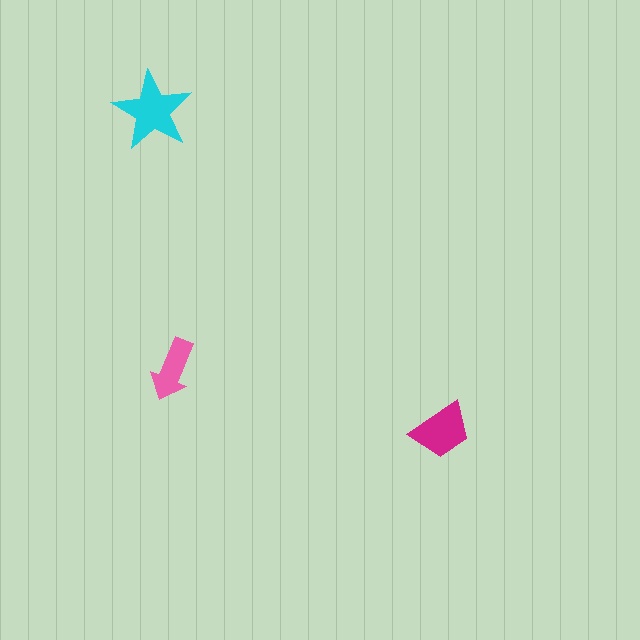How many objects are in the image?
There are 3 objects in the image.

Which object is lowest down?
The magenta trapezoid is bottommost.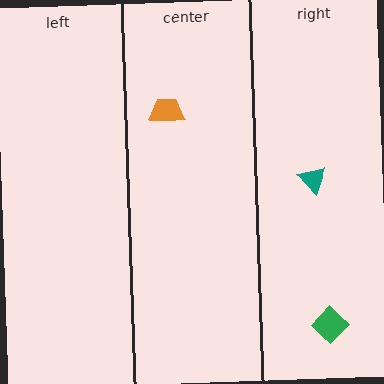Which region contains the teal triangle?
The right region.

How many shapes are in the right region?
2.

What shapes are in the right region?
The teal triangle, the green diamond.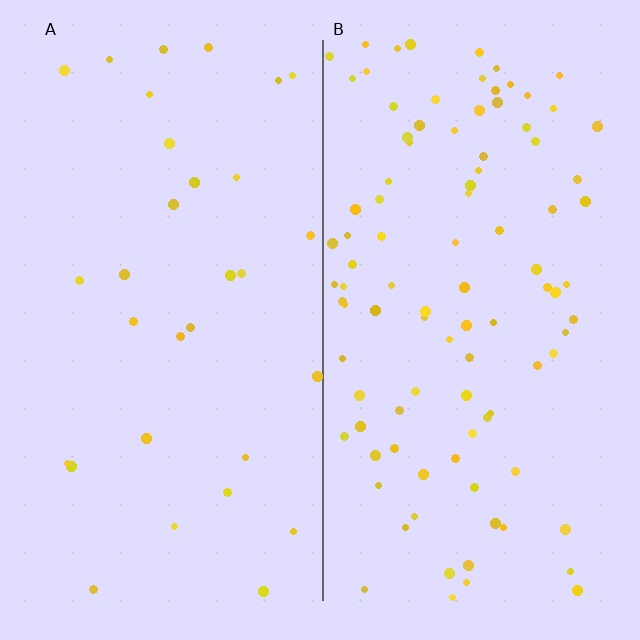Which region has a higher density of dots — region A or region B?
B (the right).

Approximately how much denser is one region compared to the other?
Approximately 3.2× — region B over region A.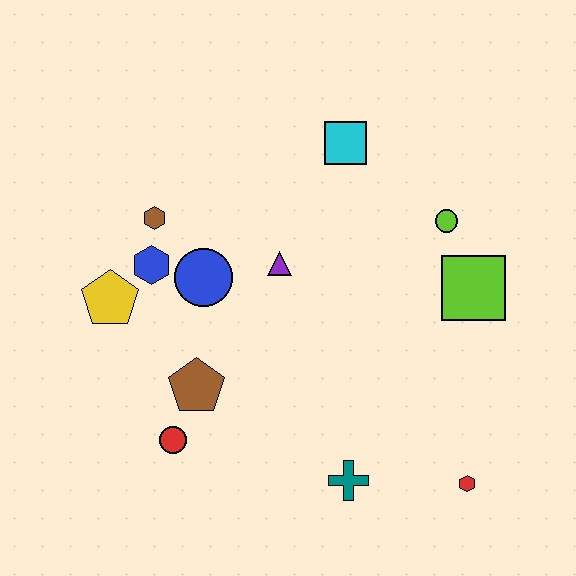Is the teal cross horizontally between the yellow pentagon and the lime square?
Yes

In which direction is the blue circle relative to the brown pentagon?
The blue circle is above the brown pentagon.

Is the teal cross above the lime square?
No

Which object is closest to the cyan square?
The lime circle is closest to the cyan square.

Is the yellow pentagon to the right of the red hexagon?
No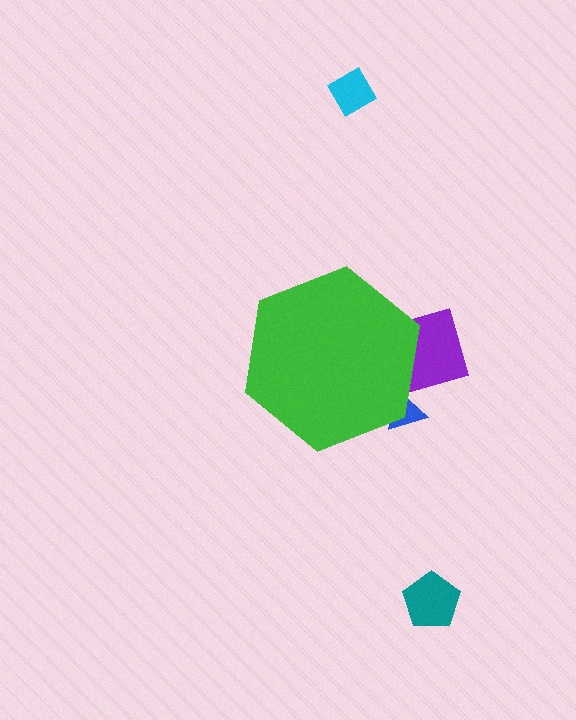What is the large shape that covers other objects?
A green hexagon.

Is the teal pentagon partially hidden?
No, the teal pentagon is fully visible.